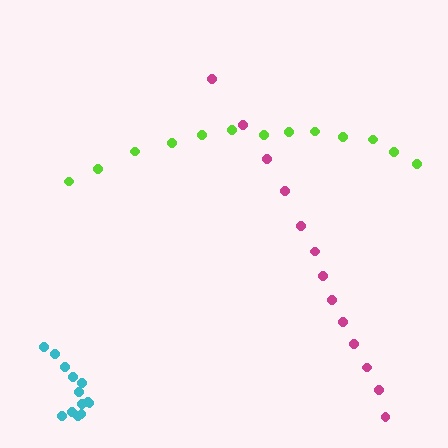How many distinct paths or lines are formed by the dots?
There are 3 distinct paths.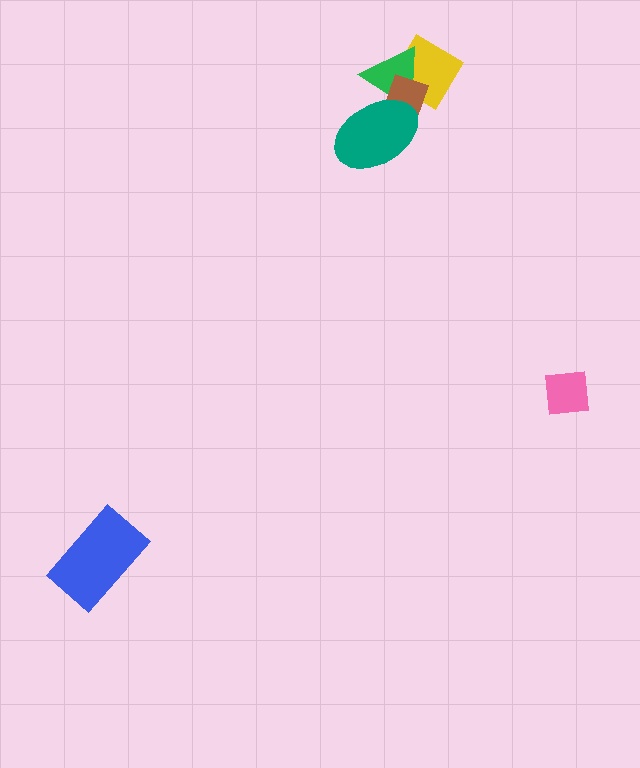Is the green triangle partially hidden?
Yes, it is partially covered by another shape.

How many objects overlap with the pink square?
0 objects overlap with the pink square.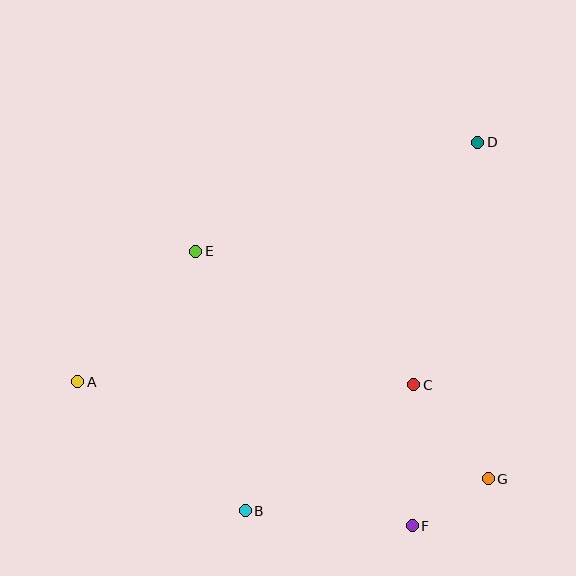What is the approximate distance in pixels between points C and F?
The distance between C and F is approximately 141 pixels.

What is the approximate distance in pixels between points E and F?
The distance between E and F is approximately 350 pixels.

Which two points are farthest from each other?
Points A and D are farthest from each other.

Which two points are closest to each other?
Points F and G are closest to each other.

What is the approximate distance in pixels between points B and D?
The distance between B and D is approximately 435 pixels.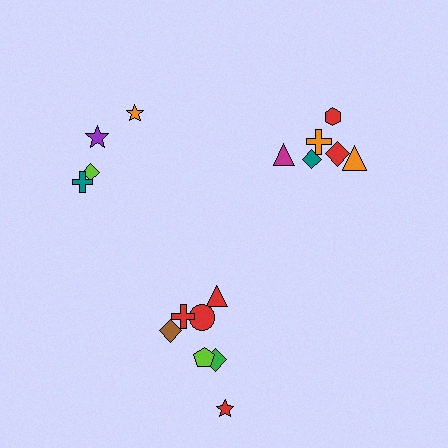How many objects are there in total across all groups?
There are 17 objects.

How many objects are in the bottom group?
There are 7 objects.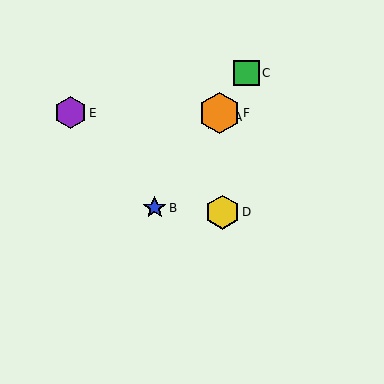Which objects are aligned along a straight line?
Objects A, B, C, F are aligned along a straight line.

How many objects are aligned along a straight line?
4 objects (A, B, C, F) are aligned along a straight line.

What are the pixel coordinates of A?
Object A is at (217, 117).